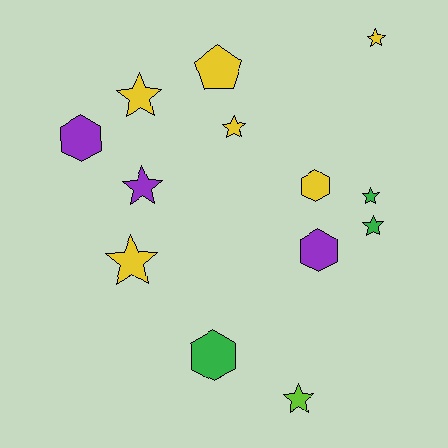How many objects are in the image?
There are 13 objects.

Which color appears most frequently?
Yellow, with 6 objects.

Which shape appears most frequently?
Star, with 8 objects.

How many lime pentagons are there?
There are no lime pentagons.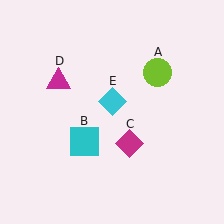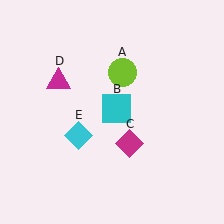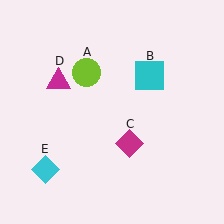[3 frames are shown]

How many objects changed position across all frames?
3 objects changed position: lime circle (object A), cyan square (object B), cyan diamond (object E).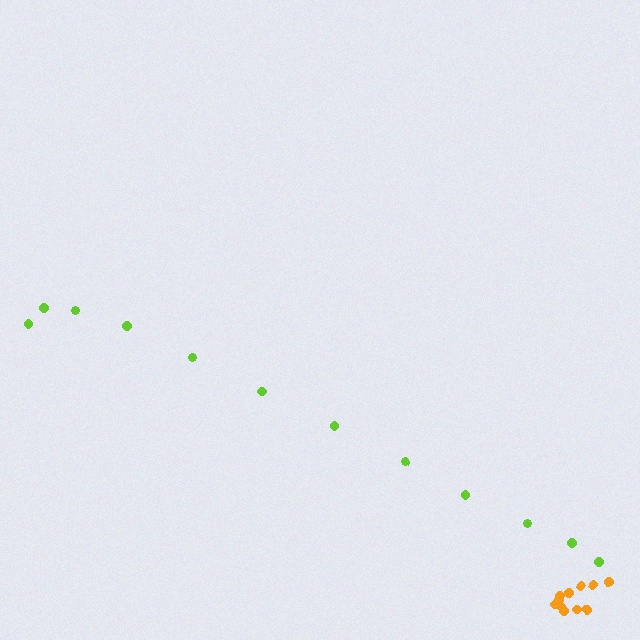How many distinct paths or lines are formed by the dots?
There are 2 distinct paths.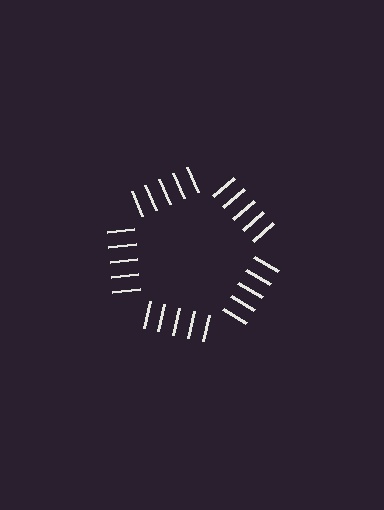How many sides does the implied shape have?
5 sides — the line-ends trace a pentagon.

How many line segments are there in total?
25 — 5 along each of the 5 edges.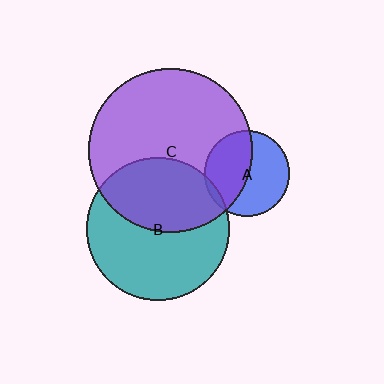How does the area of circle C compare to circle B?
Approximately 1.3 times.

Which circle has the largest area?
Circle C (purple).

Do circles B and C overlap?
Yes.